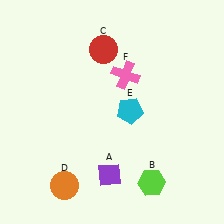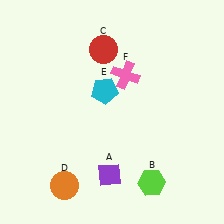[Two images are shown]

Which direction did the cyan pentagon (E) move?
The cyan pentagon (E) moved left.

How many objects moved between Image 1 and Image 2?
1 object moved between the two images.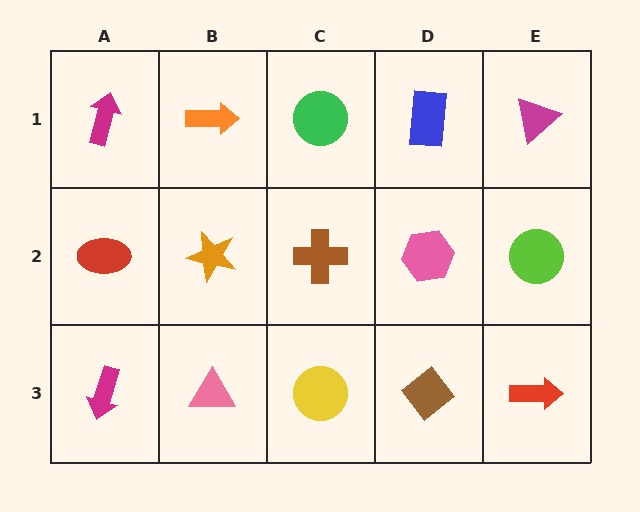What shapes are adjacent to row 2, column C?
A green circle (row 1, column C), a yellow circle (row 3, column C), an orange star (row 2, column B), a pink hexagon (row 2, column D).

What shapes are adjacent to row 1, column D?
A pink hexagon (row 2, column D), a green circle (row 1, column C), a magenta triangle (row 1, column E).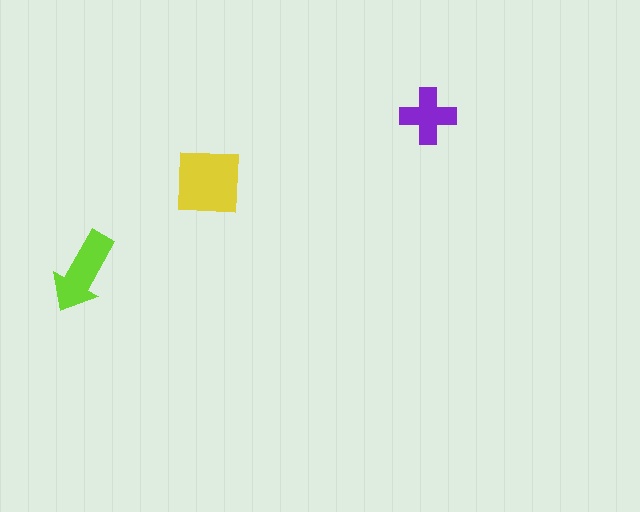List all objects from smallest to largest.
The purple cross, the lime arrow, the yellow square.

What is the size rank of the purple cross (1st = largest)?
3rd.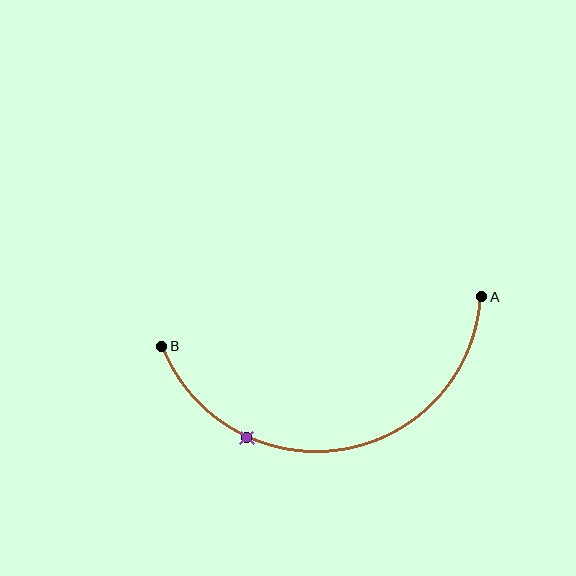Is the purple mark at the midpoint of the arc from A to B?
No. The purple mark lies on the arc but is closer to endpoint B. The arc midpoint would be at the point on the curve equidistant along the arc from both A and B.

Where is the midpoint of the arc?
The arc midpoint is the point on the curve farthest from the straight line joining A and B. It sits below that line.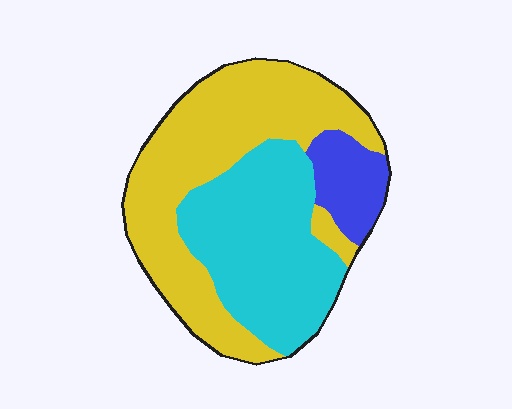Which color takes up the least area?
Blue, at roughly 10%.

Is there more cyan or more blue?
Cyan.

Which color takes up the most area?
Yellow, at roughly 50%.